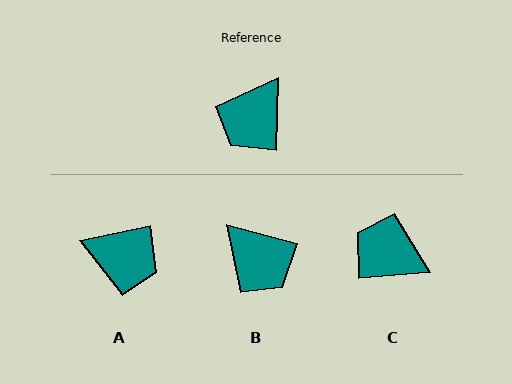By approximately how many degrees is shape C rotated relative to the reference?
Approximately 84 degrees clockwise.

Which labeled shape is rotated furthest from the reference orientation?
A, about 103 degrees away.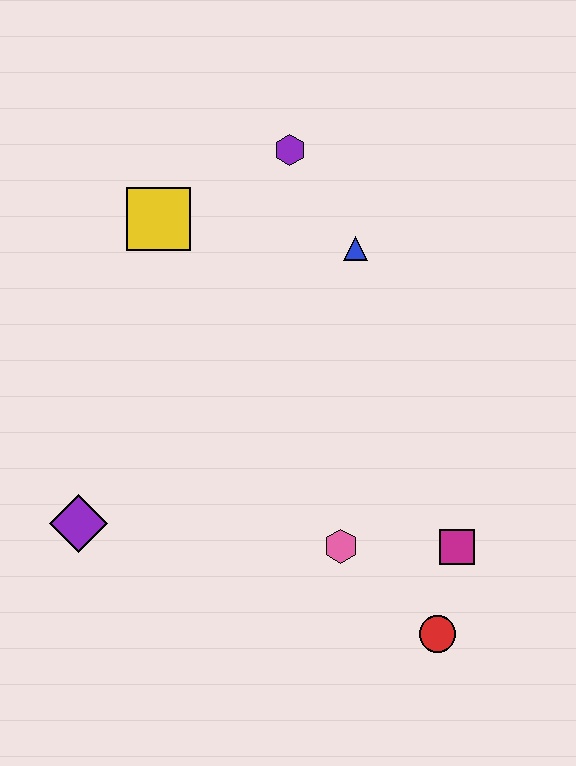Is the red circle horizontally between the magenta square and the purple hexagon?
Yes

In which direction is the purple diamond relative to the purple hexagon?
The purple diamond is below the purple hexagon.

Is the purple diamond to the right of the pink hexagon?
No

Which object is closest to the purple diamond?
The pink hexagon is closest to the purple diamond.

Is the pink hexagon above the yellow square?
No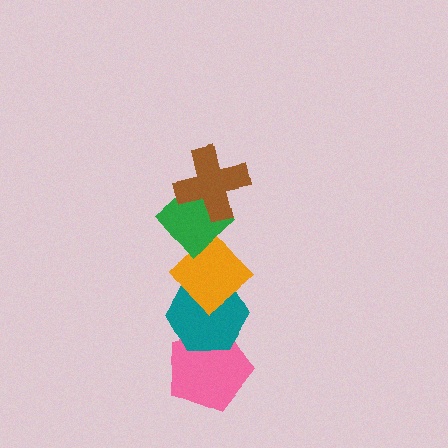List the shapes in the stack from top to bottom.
From top to bottom: the brown cross, the green diamond, the orange diamond, the teal hexagon, the pink pentagon.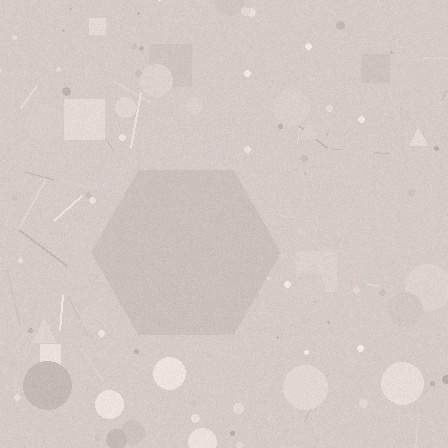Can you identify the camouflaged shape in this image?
The camouflaged shape is a hexagon.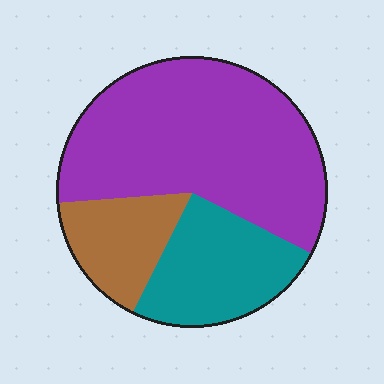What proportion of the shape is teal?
Teal covers about 25% of the shape.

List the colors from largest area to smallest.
From largest to smallest: purple, teal, brown.